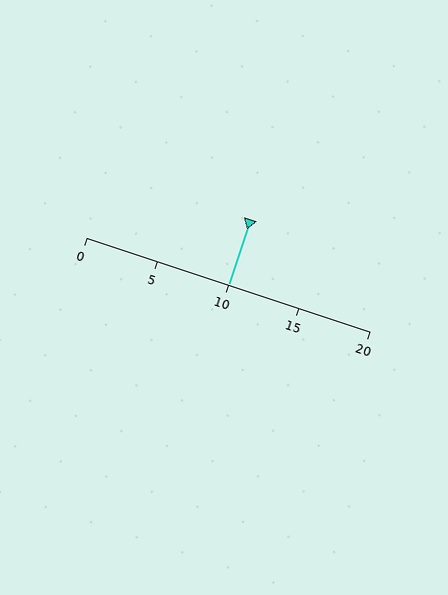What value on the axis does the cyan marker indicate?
The marker indicates approximately 10.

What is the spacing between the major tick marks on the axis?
The major ticks are spaced 5 apart.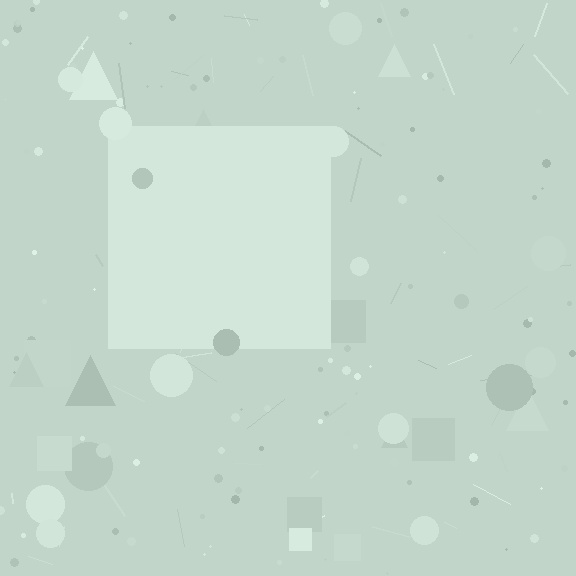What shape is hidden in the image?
A square is hidden in the image.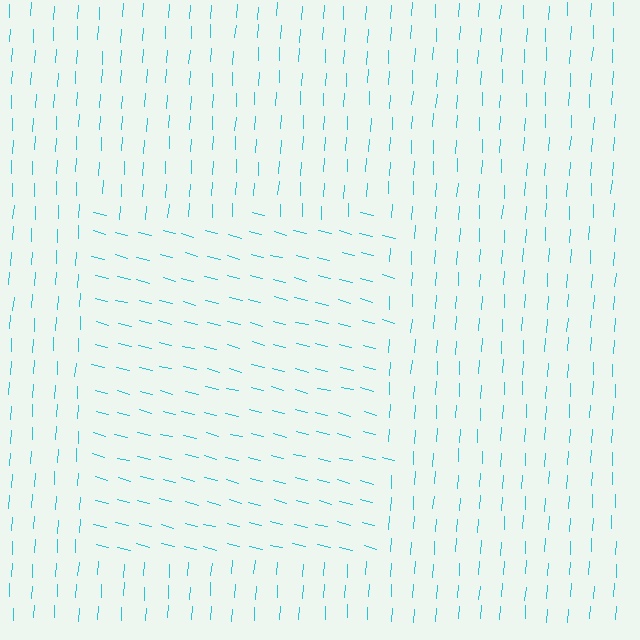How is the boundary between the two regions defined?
The boundary is defined purely by a change in line orientation (approximately 79 degrees difference). All lines are the same color and thickness.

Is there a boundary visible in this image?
Yes, there is a texture boundary formed by a change in line orientation.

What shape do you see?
I see a rectangle.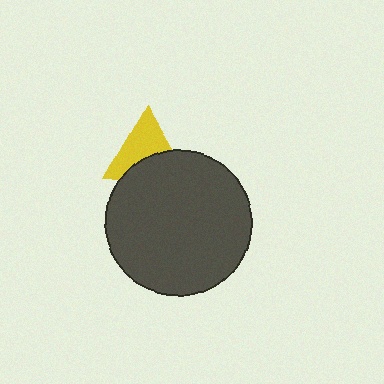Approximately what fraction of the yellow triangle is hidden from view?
Roughly 42% of the yellow triangle is hidden behind the dark gray circle.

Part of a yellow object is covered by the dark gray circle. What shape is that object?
It is a triangle.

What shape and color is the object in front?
The object in front is a dark gray circle.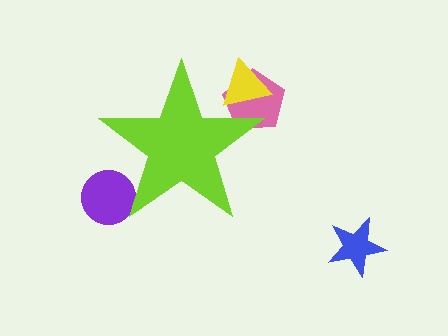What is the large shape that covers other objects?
A lime star.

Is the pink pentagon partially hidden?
Yes, the pink pentagon is partially hidden behind the lime star.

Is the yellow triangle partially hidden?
Yes, the yellow triangle is partially hidden behind the lime star.